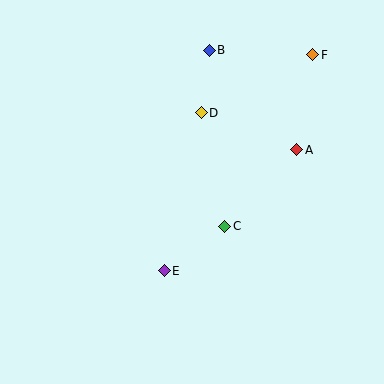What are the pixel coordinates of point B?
Point B is at (209, 50).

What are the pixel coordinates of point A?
Point A is at (297, 150).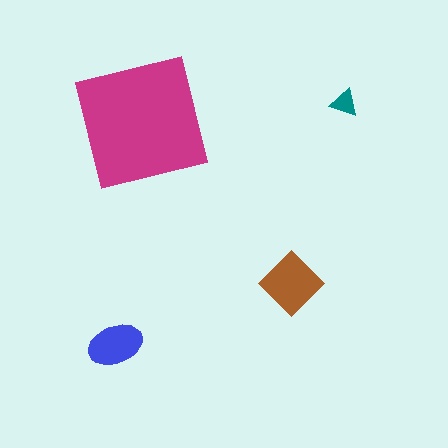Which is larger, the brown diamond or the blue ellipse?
The brown diamond.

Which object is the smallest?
The teal triangle.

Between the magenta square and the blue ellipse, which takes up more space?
The magenta square.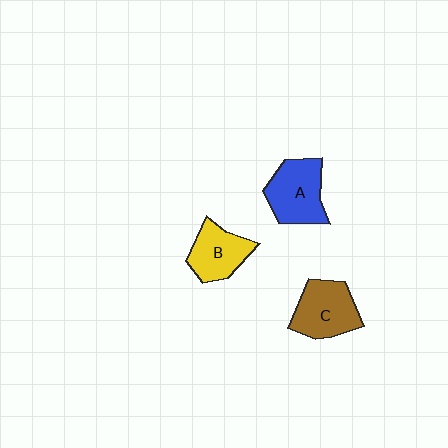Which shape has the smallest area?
Shape B (yellow).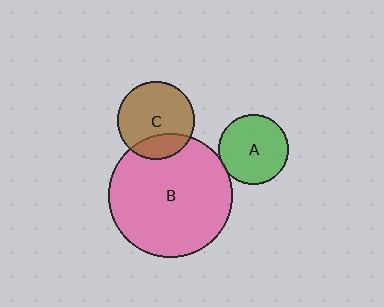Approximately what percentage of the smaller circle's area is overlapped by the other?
Approximately 20%.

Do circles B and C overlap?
Yes.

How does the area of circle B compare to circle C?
Approximately 2.6 times.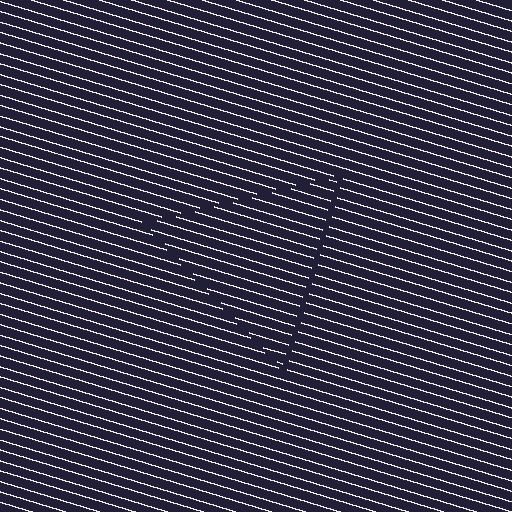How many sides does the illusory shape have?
3 sides — the line-ends trace a triangle.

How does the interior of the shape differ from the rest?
The interior of the shape contains the same grating, shifted by half a period — the contour is defined by the phase discontinuity where line-ends from the inner and outer gratings abut.